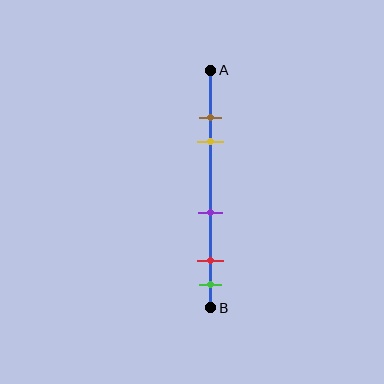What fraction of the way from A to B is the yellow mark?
The yellow mark is approximately 30% (0.3) of the way from A to B.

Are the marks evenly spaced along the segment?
No, the marks are not evenly spaced.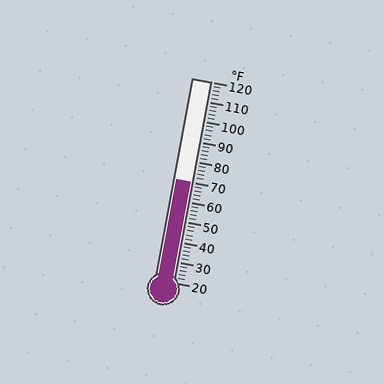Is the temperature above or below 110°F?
The temperature is below 110°F.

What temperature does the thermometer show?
The thermometer shows approximately 70°F.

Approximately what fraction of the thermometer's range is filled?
The thermometer is filled to approximately 50% of its range.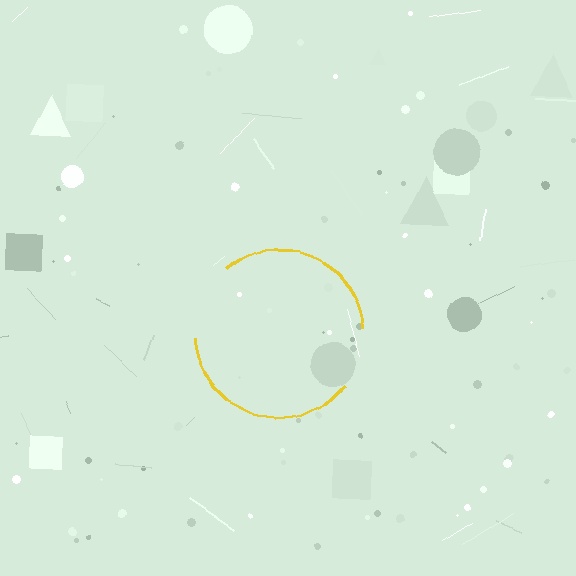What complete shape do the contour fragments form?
The contour fragments form a circle.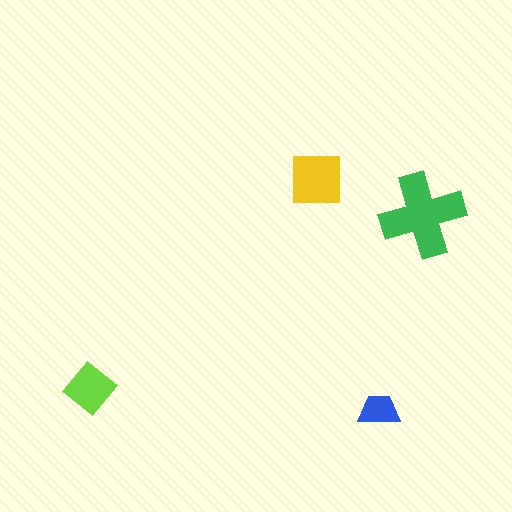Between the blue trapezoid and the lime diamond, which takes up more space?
The lime diamond.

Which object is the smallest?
The blue trapezoid.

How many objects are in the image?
There are 4 objects in the image.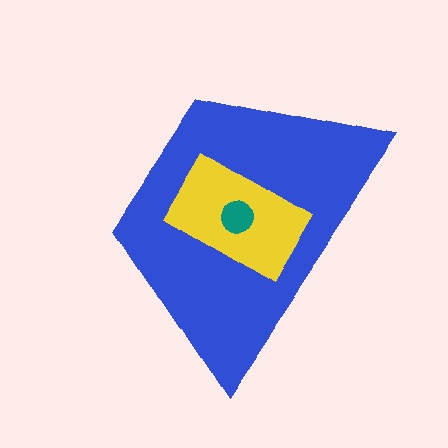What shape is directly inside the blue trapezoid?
The yellow rectangle.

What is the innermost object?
The teal circle.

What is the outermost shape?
The blue trapezoid.